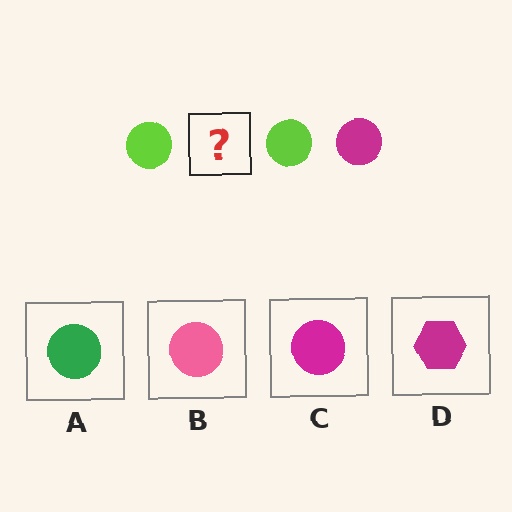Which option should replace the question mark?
Option C.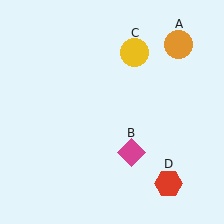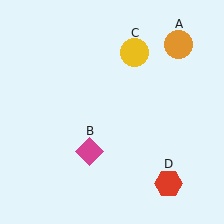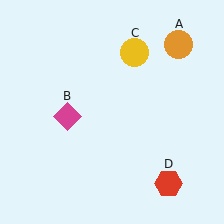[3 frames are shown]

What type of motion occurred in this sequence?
The magenta diamond (object B) rotated clockwise around the center of the scene.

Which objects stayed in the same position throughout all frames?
Orange circle (object A) and yellow circle (object C) and red hexagon (object D) remained stationary.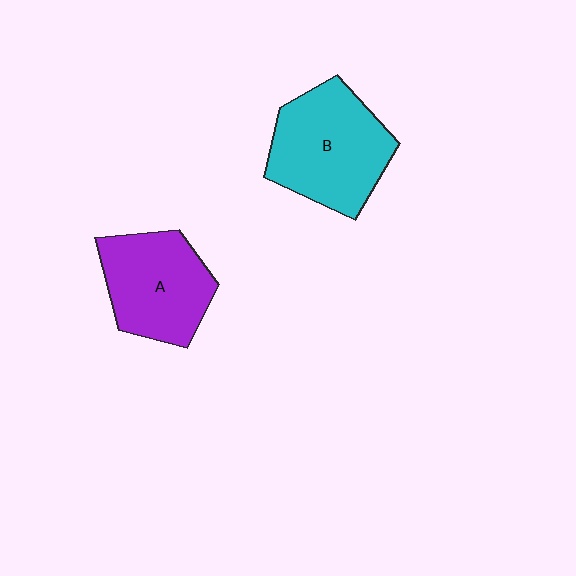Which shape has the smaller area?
Shape A (purple).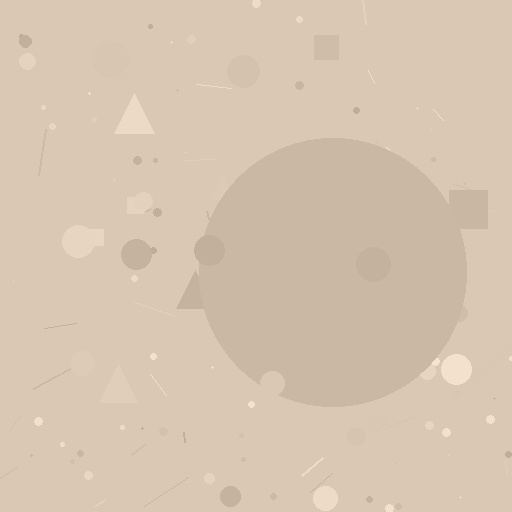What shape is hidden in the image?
A circle is hidden in the image.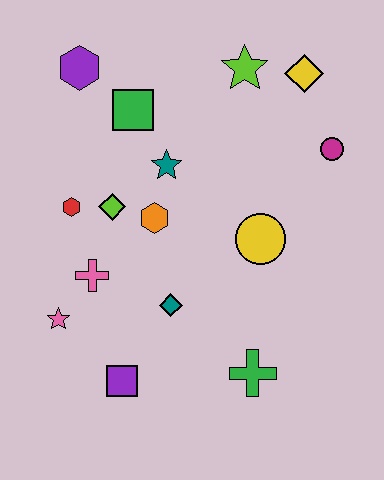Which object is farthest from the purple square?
The yellow diamond is farthest from the purple square.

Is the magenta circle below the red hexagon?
No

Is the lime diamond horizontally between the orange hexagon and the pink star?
Yes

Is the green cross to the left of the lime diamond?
No